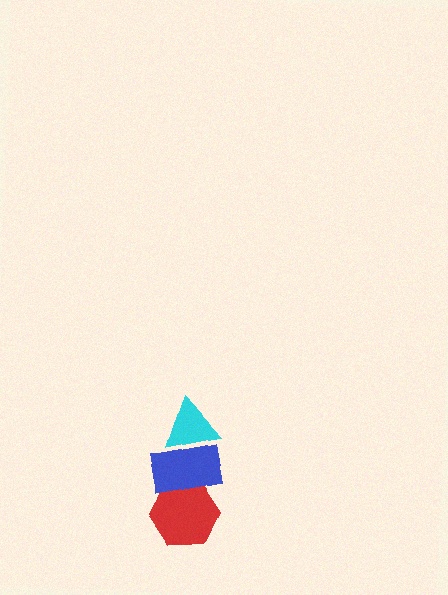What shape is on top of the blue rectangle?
The cyan triangle is on top of the blue rectangle.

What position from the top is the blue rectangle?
The blue rectangle is 2nd from the top.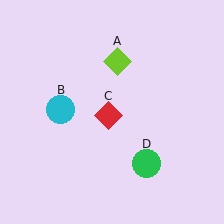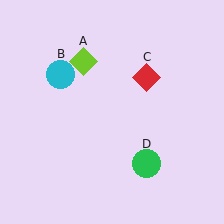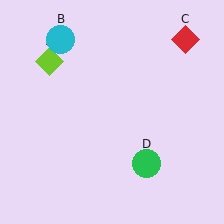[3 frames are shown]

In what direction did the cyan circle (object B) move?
The cyan circle (object B) moved up.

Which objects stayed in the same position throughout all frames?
Green circle (object D) remained stationary.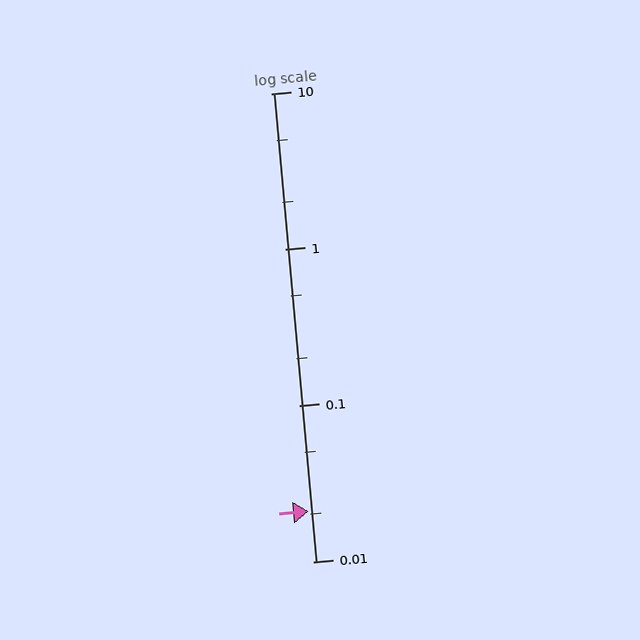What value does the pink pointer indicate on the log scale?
The pointer indicates approximately 0.021.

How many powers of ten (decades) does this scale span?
The scale spans 3 decades, from 0.01 to 10.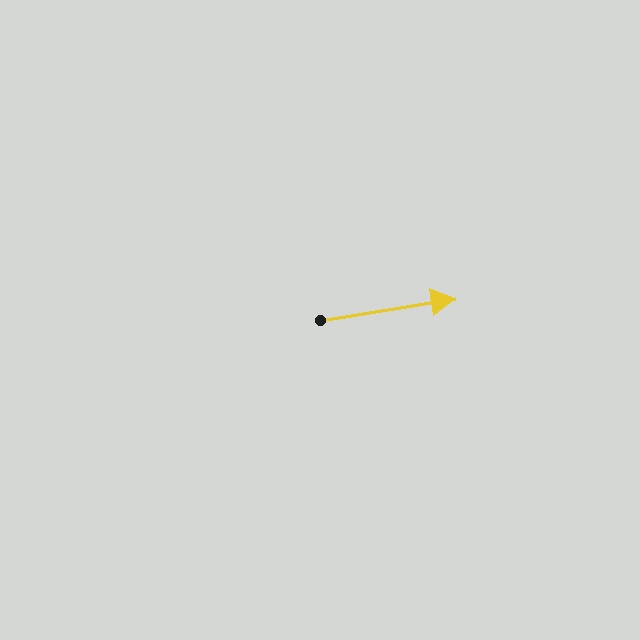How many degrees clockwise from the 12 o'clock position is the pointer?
Approximately 81 degrees.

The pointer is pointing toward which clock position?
Roughly 3 o'clock.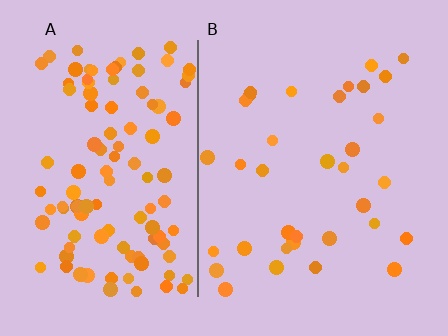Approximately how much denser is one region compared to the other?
Approximately 3.3× — region A over region B.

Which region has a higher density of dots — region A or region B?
A (the left).